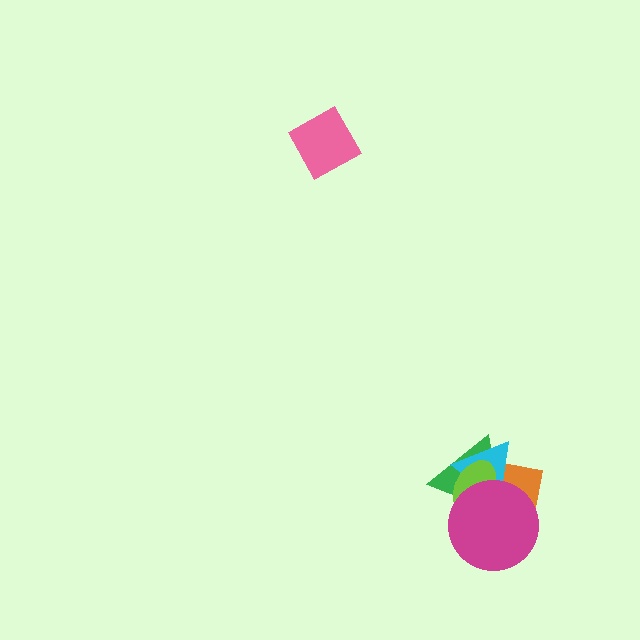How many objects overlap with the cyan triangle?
4 objects overlap with the cyan triangle.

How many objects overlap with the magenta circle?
4 objects overlap with the magenta circle.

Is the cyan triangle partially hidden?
Yes, it is partially covered by another shape.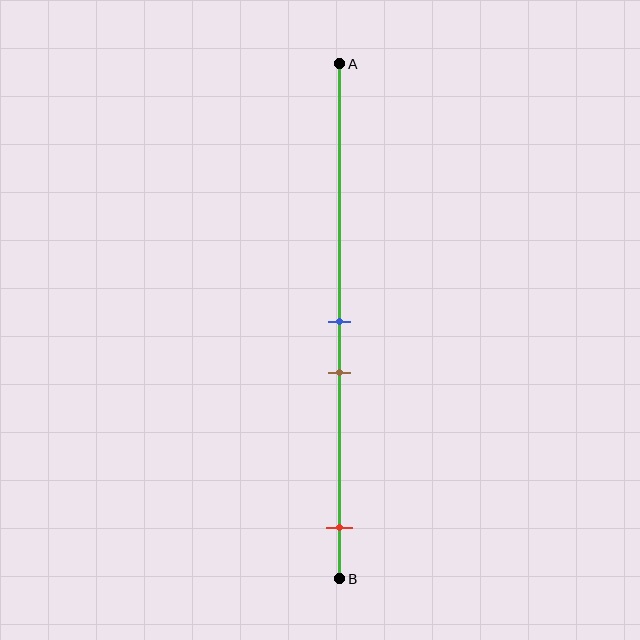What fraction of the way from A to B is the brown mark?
The brown mark is approximately 60% (0.6) of the way from A to B.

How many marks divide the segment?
There are 3 marks dividing the segment.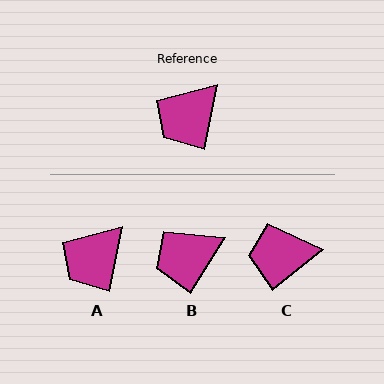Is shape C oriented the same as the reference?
No, it is off by about 40 degrees.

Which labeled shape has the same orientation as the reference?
A.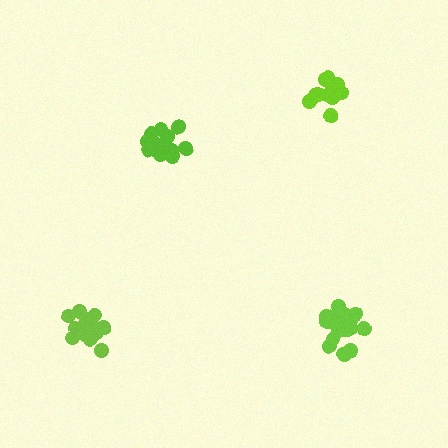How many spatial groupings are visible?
There are 4 spatial groupings.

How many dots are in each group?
Group 1: 16 dots, Group 2: 14 dots, Group 3: 15 dots, Group 4: 19 dots (64 total).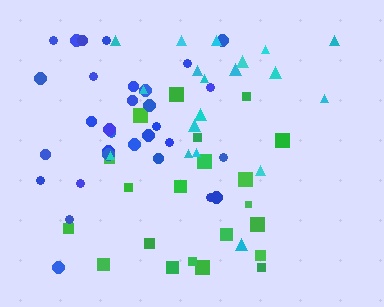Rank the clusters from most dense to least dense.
blue, cyan, green.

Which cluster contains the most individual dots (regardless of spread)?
Blue (31).